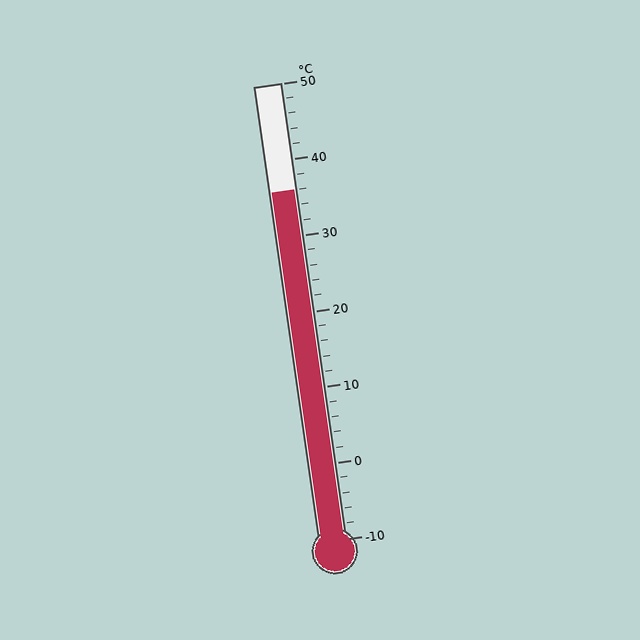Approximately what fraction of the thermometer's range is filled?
The thermometer is filled to approximately 75% of its range.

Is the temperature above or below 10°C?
The temperature is above 10°C.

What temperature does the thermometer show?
The thermometer shows approximately 36°C.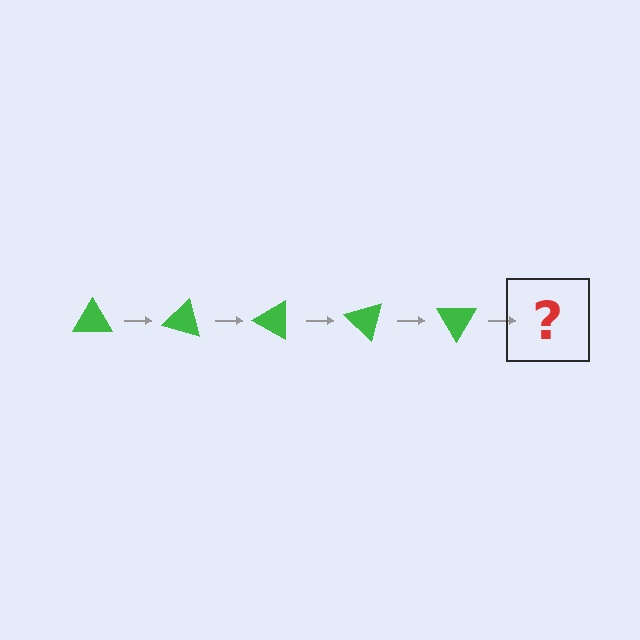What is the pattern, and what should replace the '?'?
The pattern is that the triangle rotates 15 degrees each step. The '?' should be a green triangle rotated 75 degrees.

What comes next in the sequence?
The next element should be a green triangle rotated 75 degrees.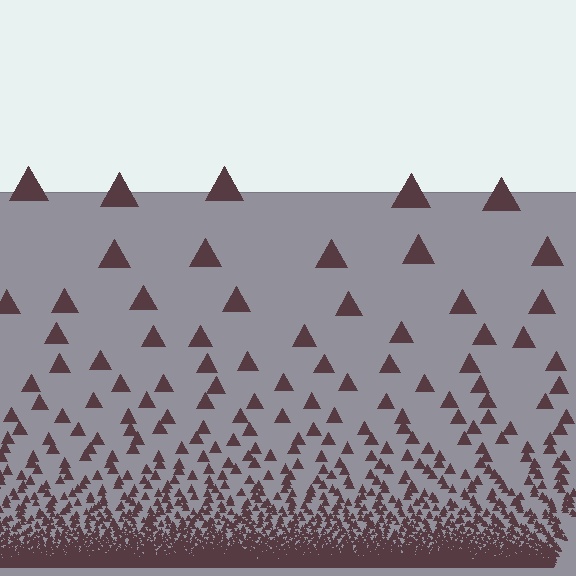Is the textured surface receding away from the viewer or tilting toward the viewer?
The surface appears to tilt toward the viewer. Texture elements get larger and sparser toward the top.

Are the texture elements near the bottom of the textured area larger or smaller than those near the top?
Smaller. The gradient is inverted — elements near the bottom are smaller and denser.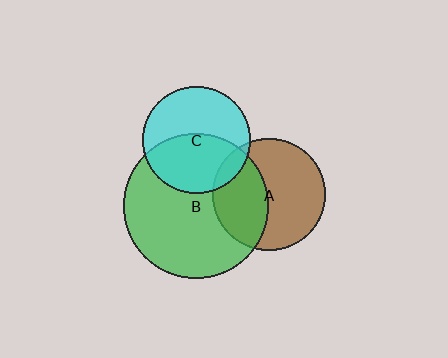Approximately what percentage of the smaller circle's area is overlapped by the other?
Approximately 50%.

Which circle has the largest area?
Circle B (green).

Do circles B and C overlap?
Yes.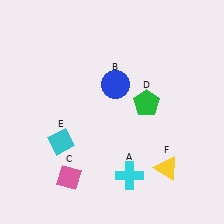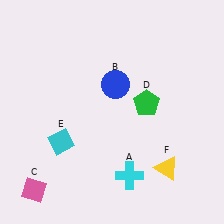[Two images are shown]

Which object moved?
The pink diamond (C) moved left.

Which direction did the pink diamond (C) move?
The pink diamond (C) moved left.